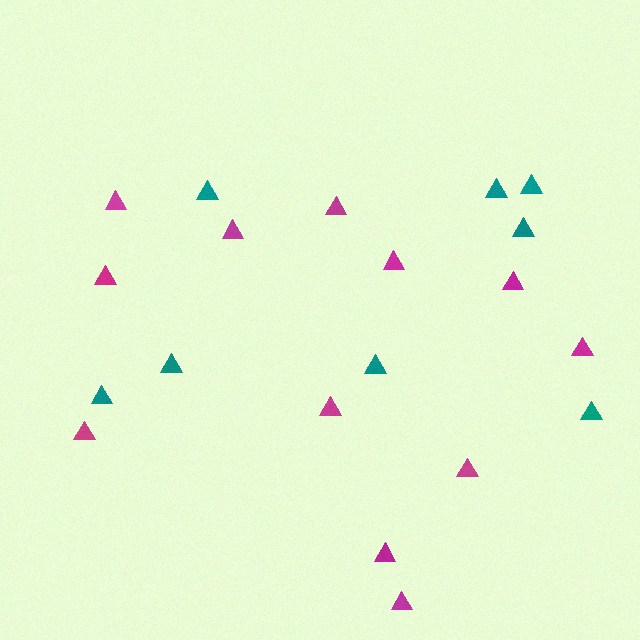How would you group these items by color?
There are 2 groups: one group of magenta triangles (12) and one group of teal triangles (8).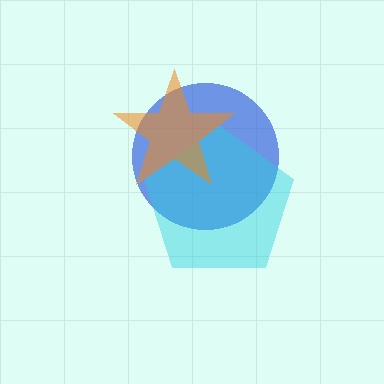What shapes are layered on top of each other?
The layered shapes are: a blue circle, a cyan pentagon, an orange star.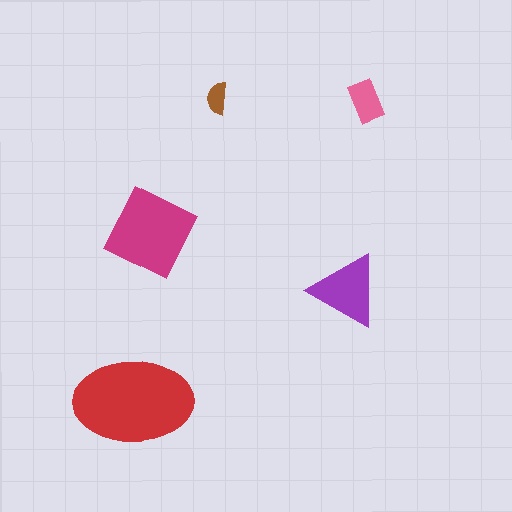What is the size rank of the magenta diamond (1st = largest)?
2nd.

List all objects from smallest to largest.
The brown semicircle, the pink rectangle, the purple triangle, the magenta diamond, the red ellipse.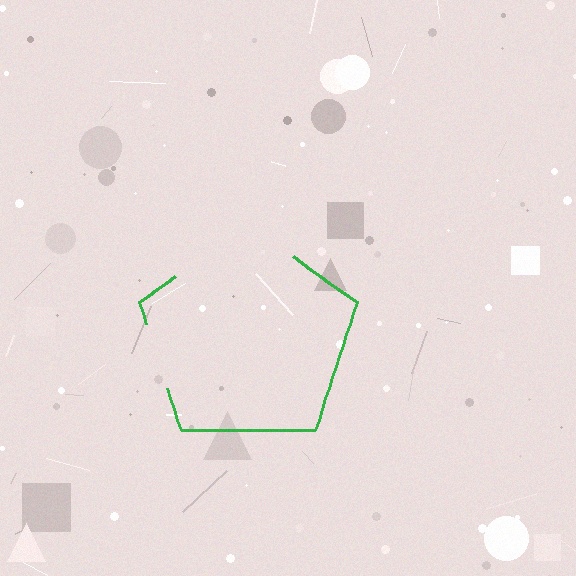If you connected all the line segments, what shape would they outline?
They would outline a pentagon.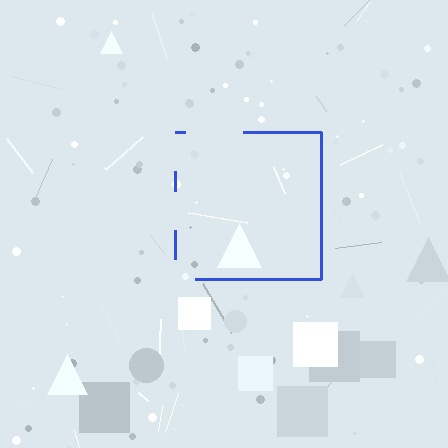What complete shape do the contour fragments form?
The contour fragments form a square.